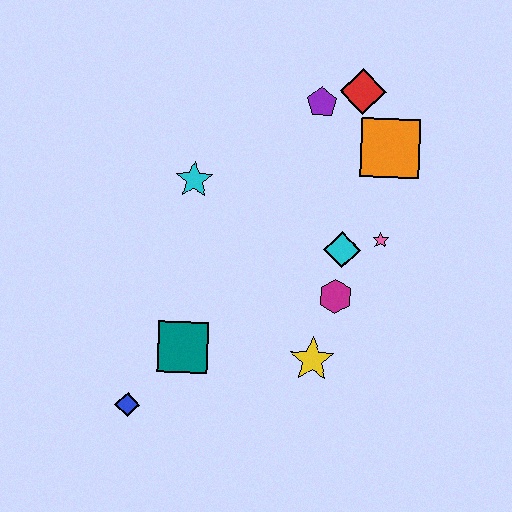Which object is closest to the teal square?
The blue diamond is closest to the teal square.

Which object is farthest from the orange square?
The blue diamond is farthest from the orange square.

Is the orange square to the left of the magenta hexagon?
No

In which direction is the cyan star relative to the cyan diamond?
The cyan star is to the left of the cyan diamond.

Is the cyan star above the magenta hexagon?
Yes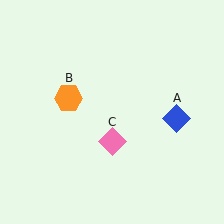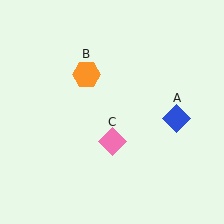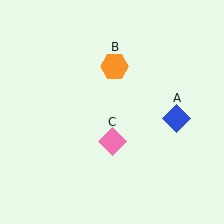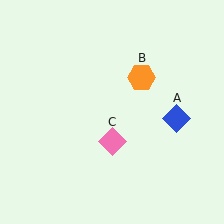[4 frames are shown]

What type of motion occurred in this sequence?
The orange hexagon (object B) rotated clockwise around the center of the scene.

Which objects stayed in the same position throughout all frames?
Blue diamond (object A) and pink diamond (object C) remained stationary.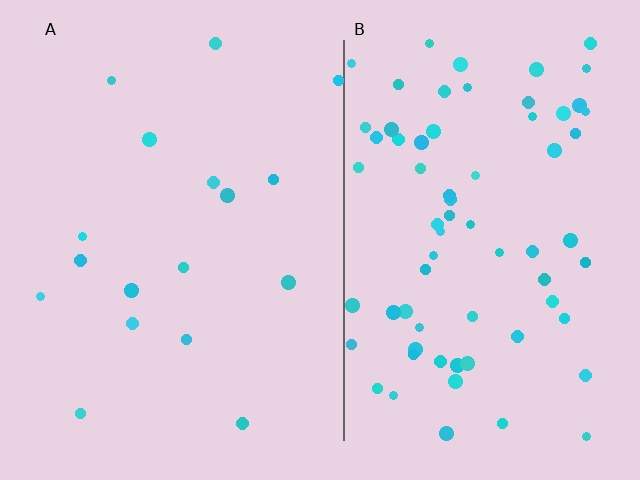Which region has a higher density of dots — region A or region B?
B (the right).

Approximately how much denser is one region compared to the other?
Approximately 4.1× — region B over region A.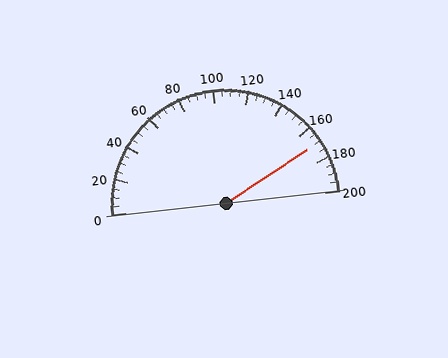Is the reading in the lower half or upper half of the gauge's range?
The reading is in the upper half of the range (0 to 200).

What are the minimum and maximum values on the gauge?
The gauge ranges from 0 to 200.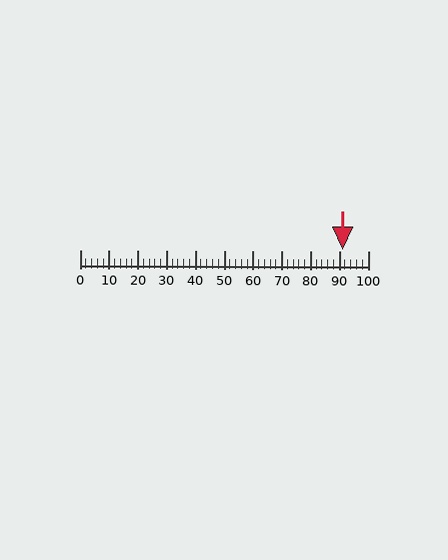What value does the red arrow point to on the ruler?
The red arrow points to approximately 91.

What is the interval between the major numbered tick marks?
The major tick marks are spaced 10 units apart.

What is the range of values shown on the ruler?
The ruler shows values from 0 to 100.